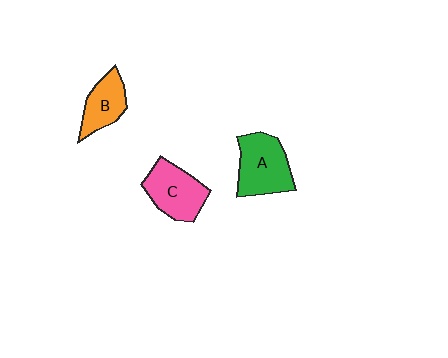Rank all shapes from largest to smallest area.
From largest to smallest: A (green), C (pink), B (orange).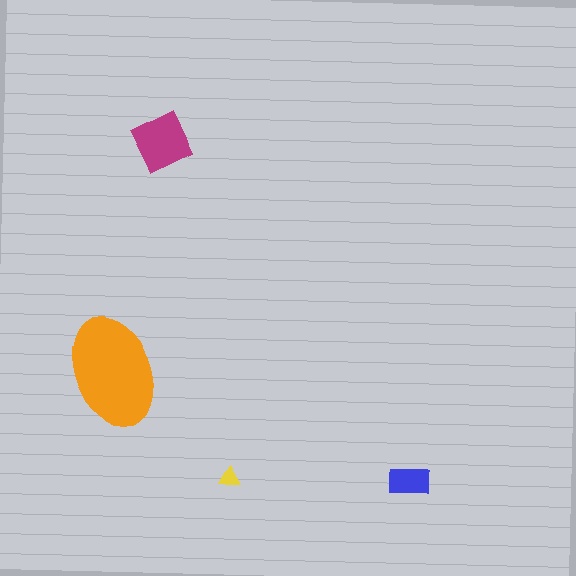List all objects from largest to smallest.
The orange ellipse, the magenta diamond, the blue rectangle, the yellow triangle.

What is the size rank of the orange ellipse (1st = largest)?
1st.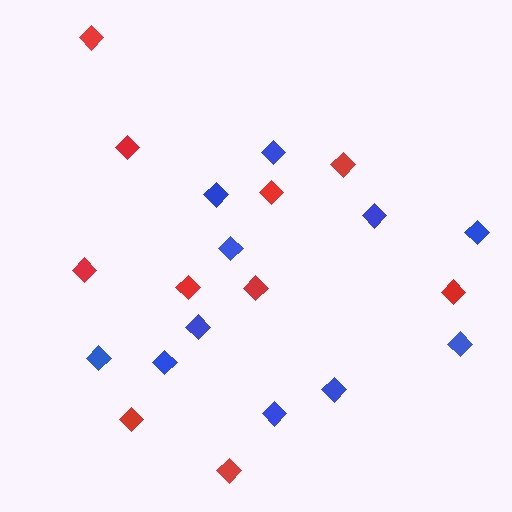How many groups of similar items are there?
There are 2 groups: one group of blue diamonds (11) and one group of red diamonds (10).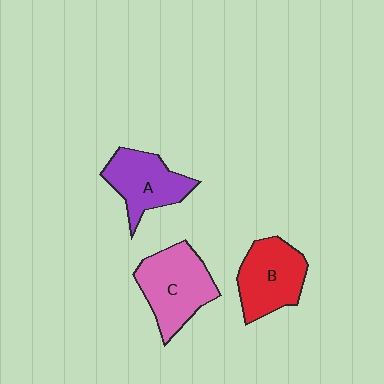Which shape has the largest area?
Shape C (pink).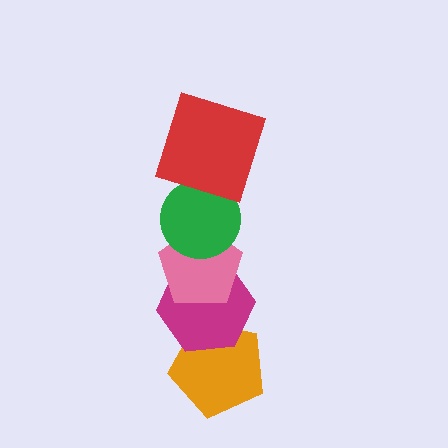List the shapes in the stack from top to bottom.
From top to bottom: the red square, the green circle, the pink pentagon, the magenta hexagon, the orange pentagon.